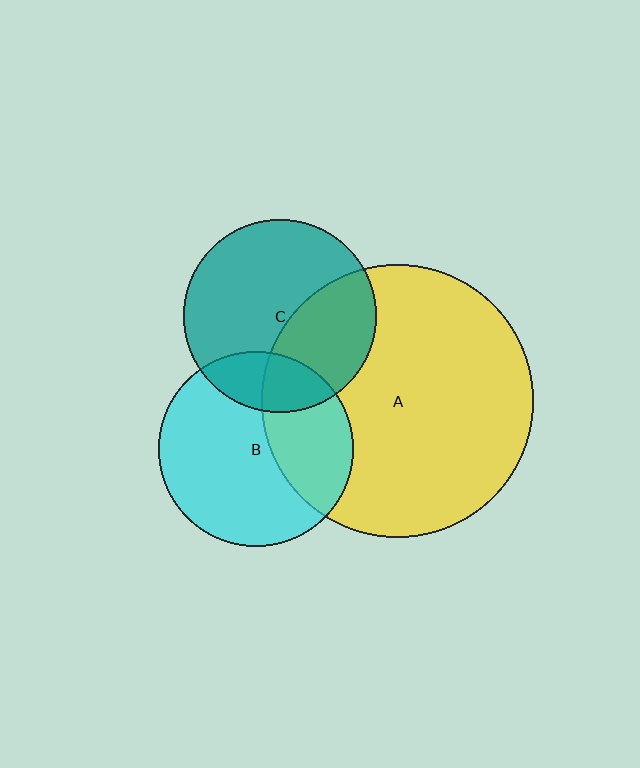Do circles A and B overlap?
Yes.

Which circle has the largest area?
Circle A (yellow).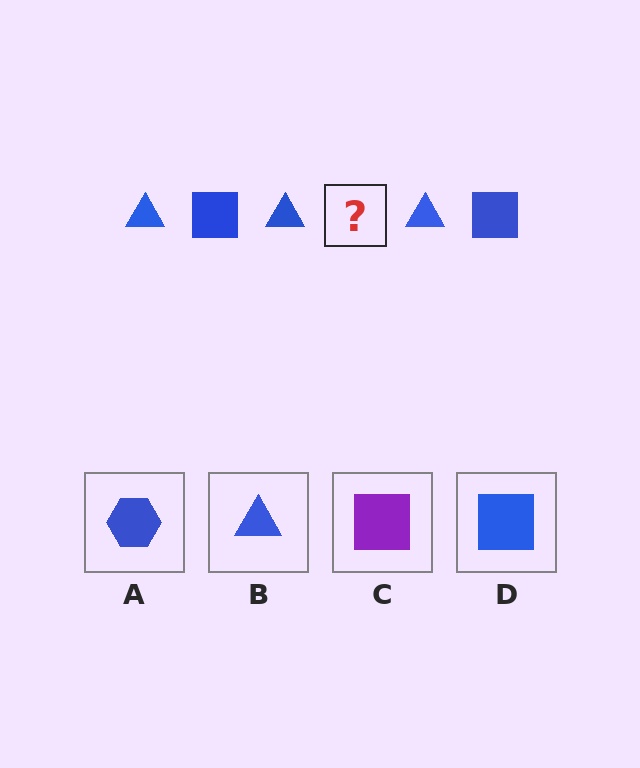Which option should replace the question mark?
Option D.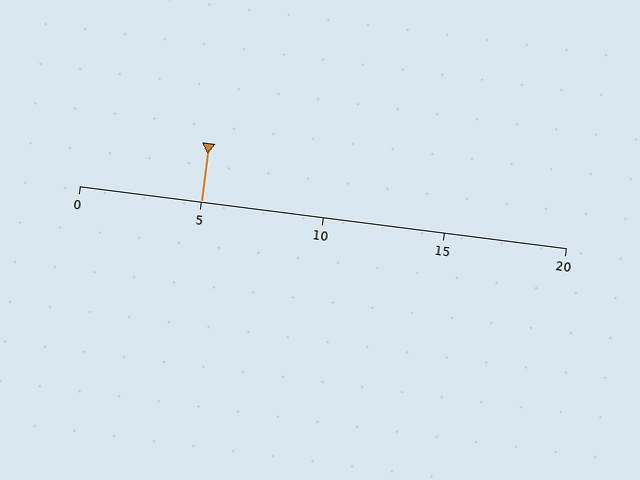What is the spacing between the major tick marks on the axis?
The major ticks are spaced 5 apart.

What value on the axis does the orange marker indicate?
The marker indicates approximately 5.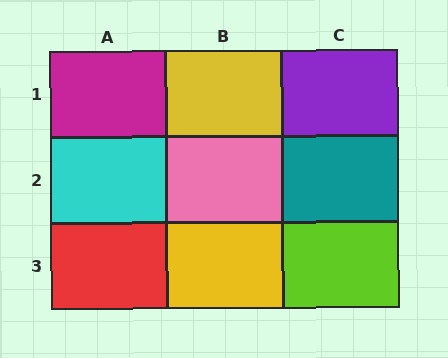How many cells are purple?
1 cell is purple.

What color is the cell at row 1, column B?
Yellow.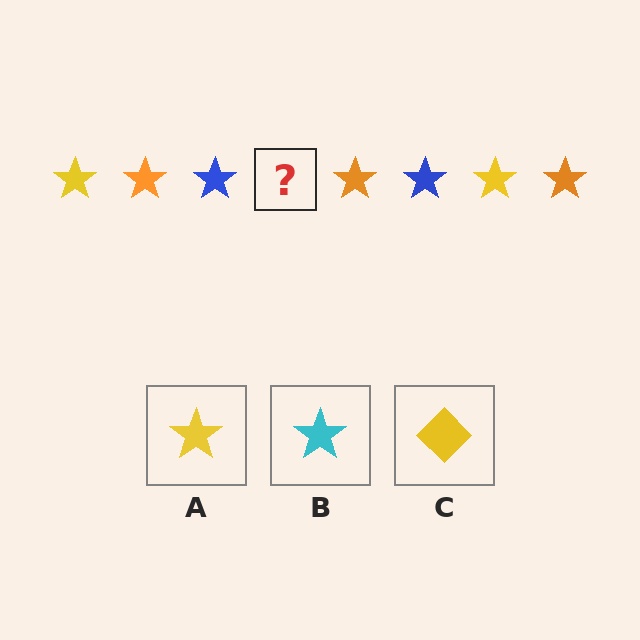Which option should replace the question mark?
Option A.